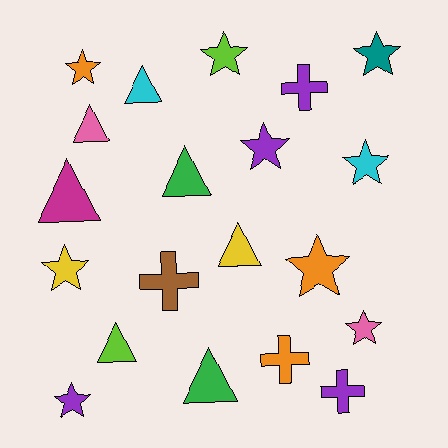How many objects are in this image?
There are 20 objects.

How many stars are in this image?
There are 9 stars.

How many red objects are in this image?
There are no red objects.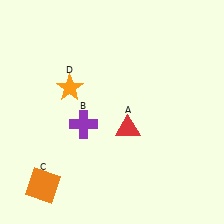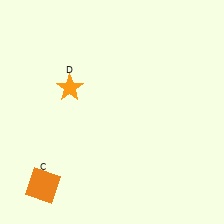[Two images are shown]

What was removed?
The purple cross (B), the red triangle (A) were removed in Image 2.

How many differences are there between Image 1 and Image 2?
There are 2 differences between the two images.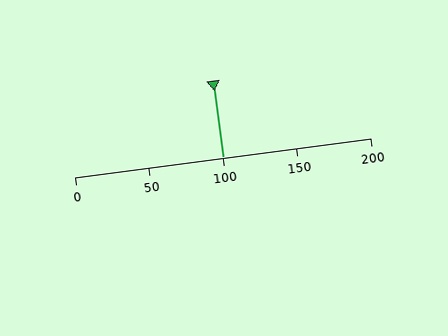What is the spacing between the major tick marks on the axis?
The major ticks are spaced 50 apart.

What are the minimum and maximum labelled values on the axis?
The axis runs from 0 to 200.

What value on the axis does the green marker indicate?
The marker indicates approximately 100.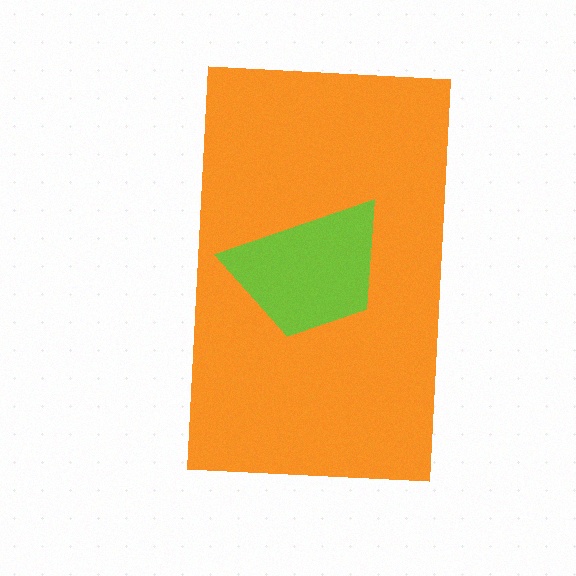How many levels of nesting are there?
2.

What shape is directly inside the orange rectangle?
The lime trapezoid.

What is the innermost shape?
The lime trapezoid.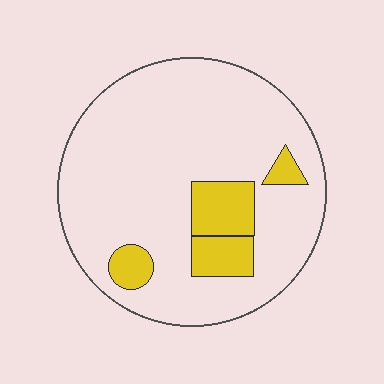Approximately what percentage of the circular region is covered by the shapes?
Approximately 15%.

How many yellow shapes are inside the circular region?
4.